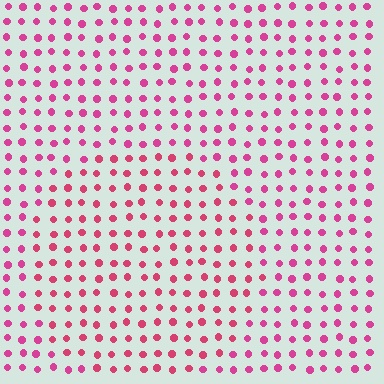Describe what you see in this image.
The image is filled with small magenta elements in a uniform arrangement. A circle-shaped region is visible where the elements are tinted to a slightly different hue, forming a subtle color boundary.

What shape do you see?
I see a circle.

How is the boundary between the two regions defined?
The boundary is defined purely by a slight shift in hue (about 15 degrees). Spacing, size, and orientation are identical on both sides.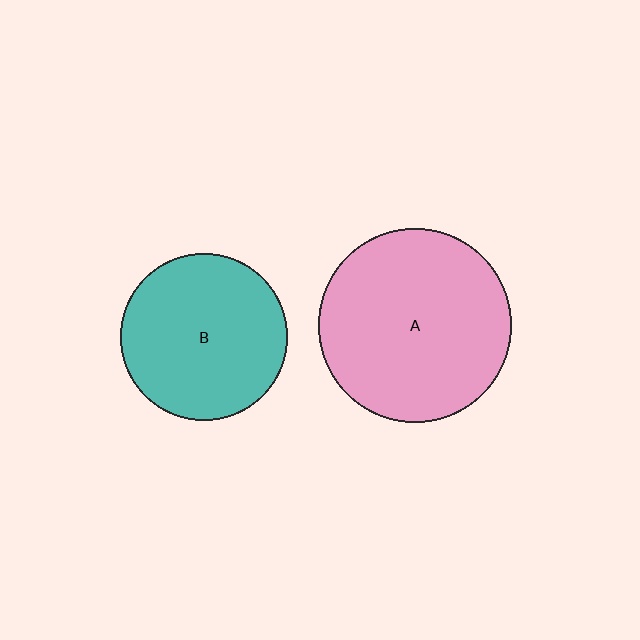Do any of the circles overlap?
No, none of the circles overlap.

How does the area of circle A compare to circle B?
Approximately 1.3 times.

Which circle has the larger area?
Circle A (pink).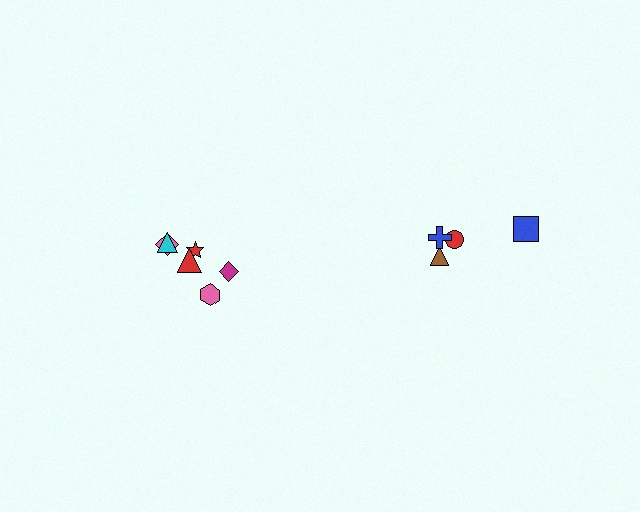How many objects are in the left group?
There are 6 objects.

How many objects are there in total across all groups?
There are 10 objects.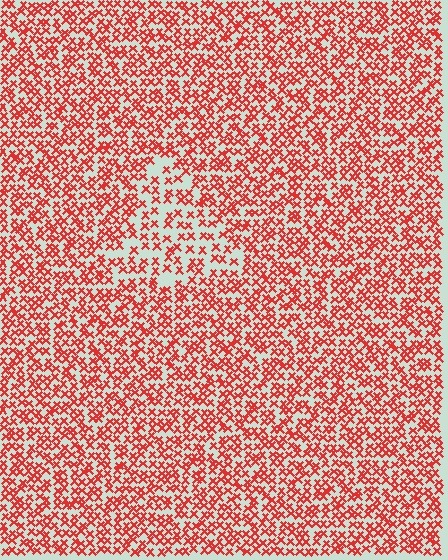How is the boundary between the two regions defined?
The boundary is defined by a change in element density (approximately 1.8x ratio). All elements are the same color, size, and shape.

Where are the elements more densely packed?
The elements are more densely packed outside the triangle boundary.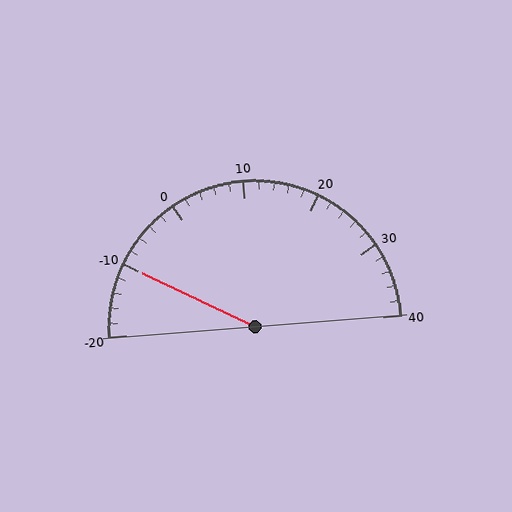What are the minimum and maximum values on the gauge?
The gauge ranges from -20 to 40.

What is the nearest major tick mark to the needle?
The nearest major tick mark is -10.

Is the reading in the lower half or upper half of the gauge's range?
The reading is in the lower half of the range (-20 to 40).